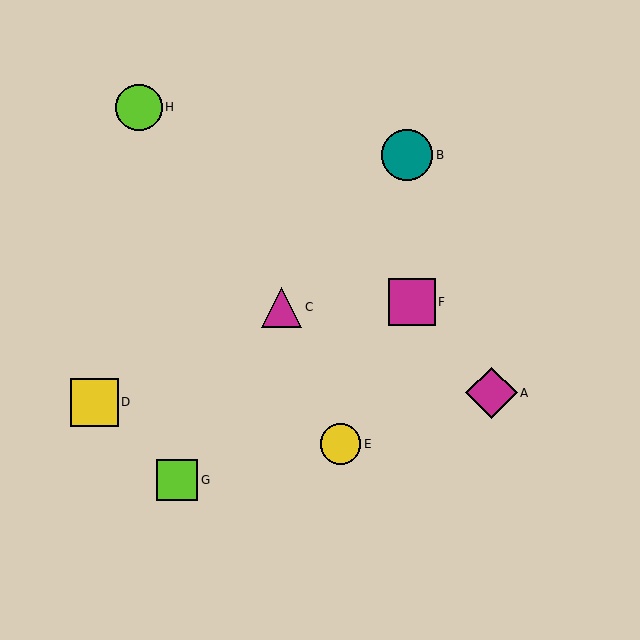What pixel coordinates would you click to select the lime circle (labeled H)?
Click at (139, 107) to select the lime circle H.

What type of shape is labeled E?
Shape E is a yellow circle.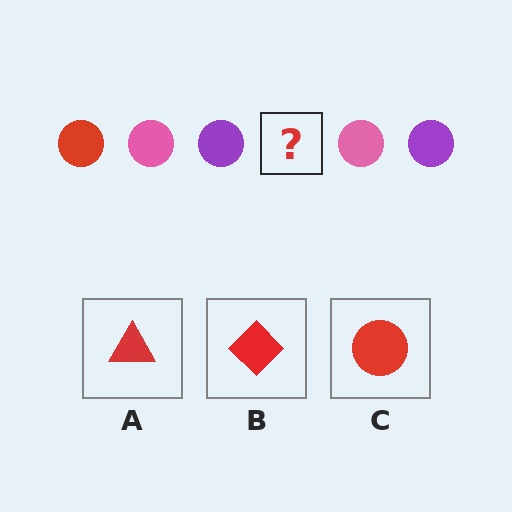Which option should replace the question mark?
Option C.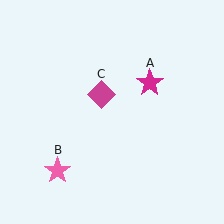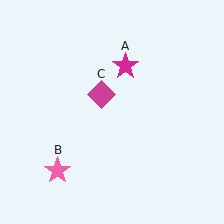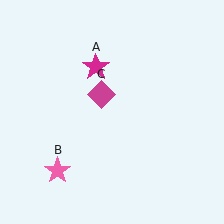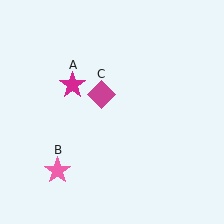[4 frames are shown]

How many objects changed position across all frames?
1 object changed position: magenta star (object A).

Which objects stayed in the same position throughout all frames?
Pink star (object B) and magenta diamond (object C) remained stationary.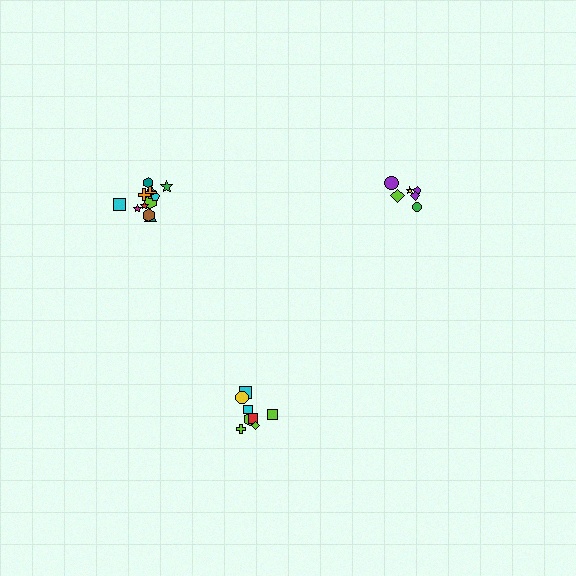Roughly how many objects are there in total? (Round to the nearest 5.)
Roughly 30 objects in total.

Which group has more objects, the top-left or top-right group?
The top-left group.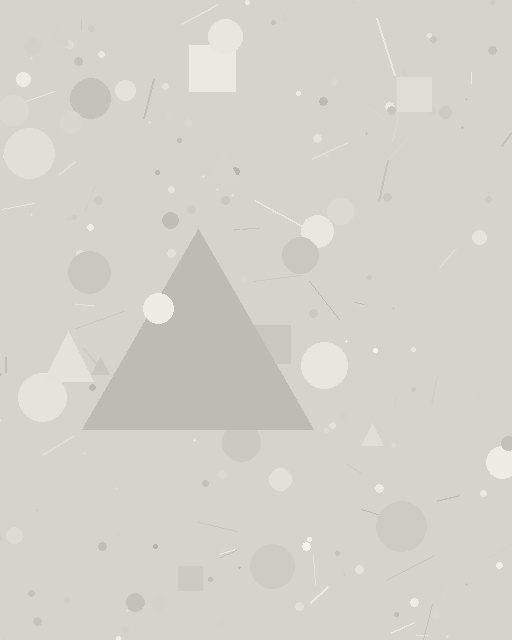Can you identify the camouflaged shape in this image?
The camouflaged shape is a triangle.